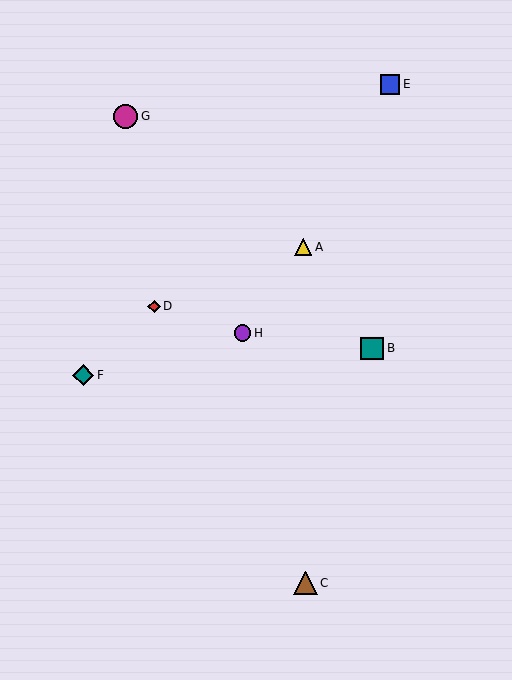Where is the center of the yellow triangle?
The center of the yellow triangle is at (303, 247).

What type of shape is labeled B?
Shape B is a teal square.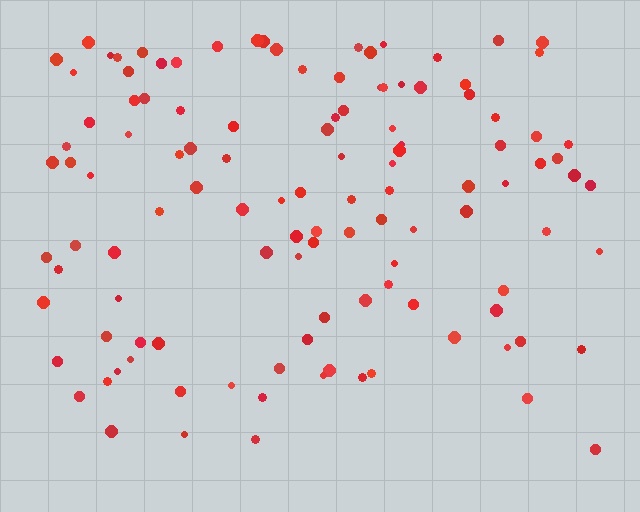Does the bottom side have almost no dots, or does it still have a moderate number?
Still a moderate number, just noticeably fewer than the top.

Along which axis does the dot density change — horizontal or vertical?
Vertical.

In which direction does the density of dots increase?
From bottom to top, with the top side densest.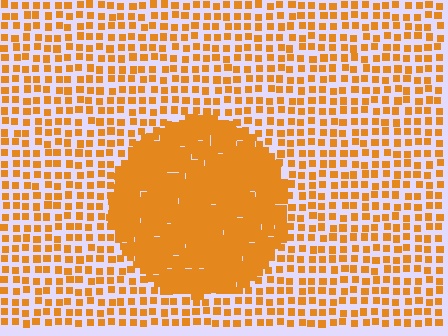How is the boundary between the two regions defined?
The boundary is defined by a change in element density (approximately 2.7x ratio). All elements are the same color, size, and shape.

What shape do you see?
I see a circle.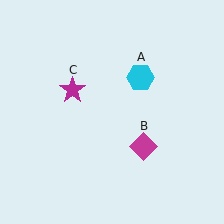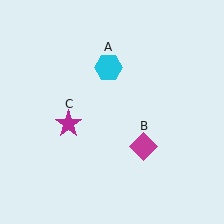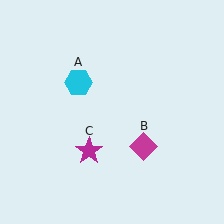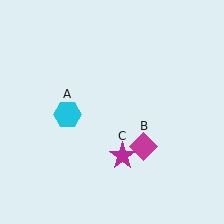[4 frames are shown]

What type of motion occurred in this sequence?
The cyan hexagon (object A), magenta star (object C) rotated counterclockwise around the center of the scene.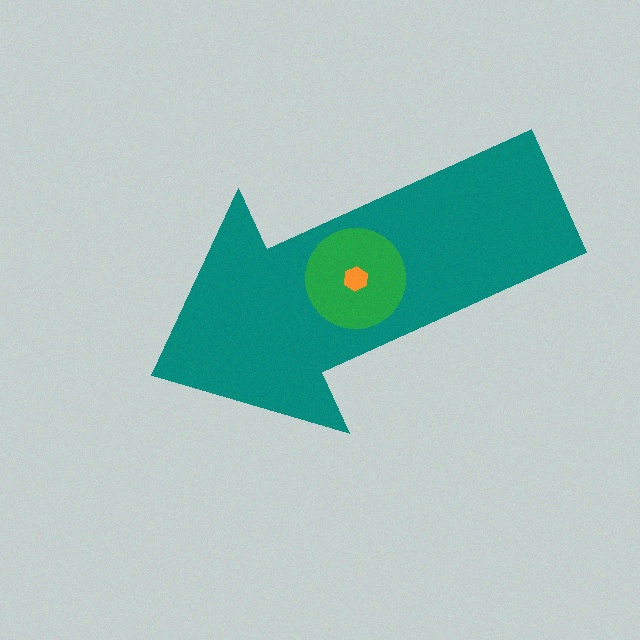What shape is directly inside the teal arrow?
The green circle.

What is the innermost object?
The orange hexagon.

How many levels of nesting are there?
3.